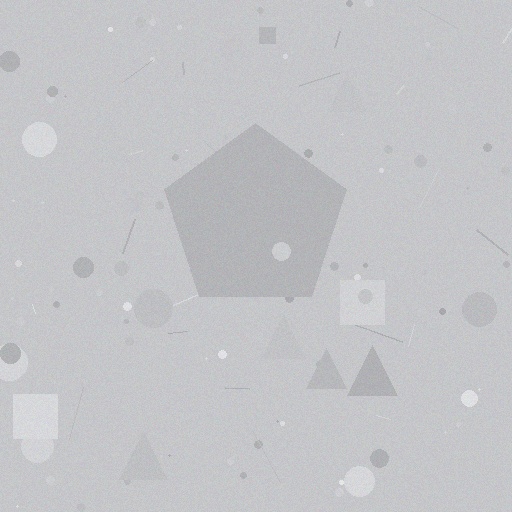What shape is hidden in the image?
A pentagon is hidden in the image.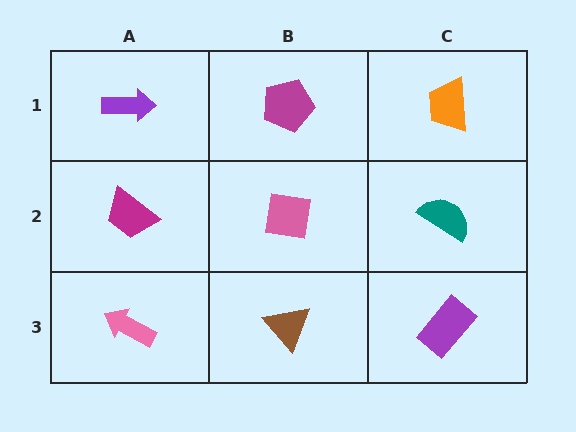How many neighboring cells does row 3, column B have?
3.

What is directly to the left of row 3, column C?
A brown triangle.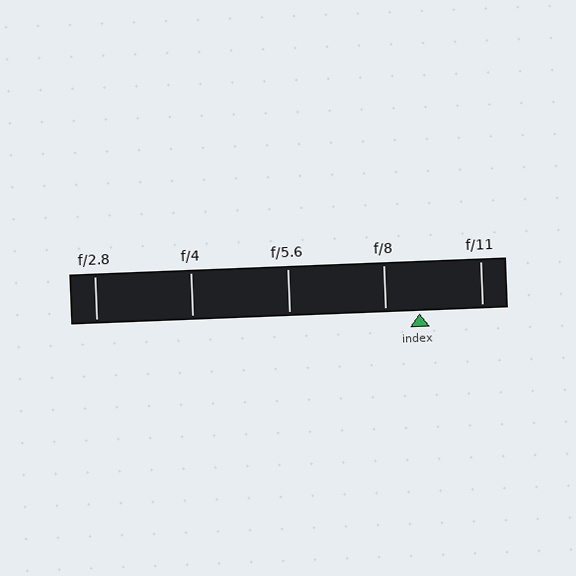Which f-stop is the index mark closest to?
The index mark is closest to f/8.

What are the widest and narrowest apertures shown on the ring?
The widest aperture shown is f/2.8 and the narrowest is f/11.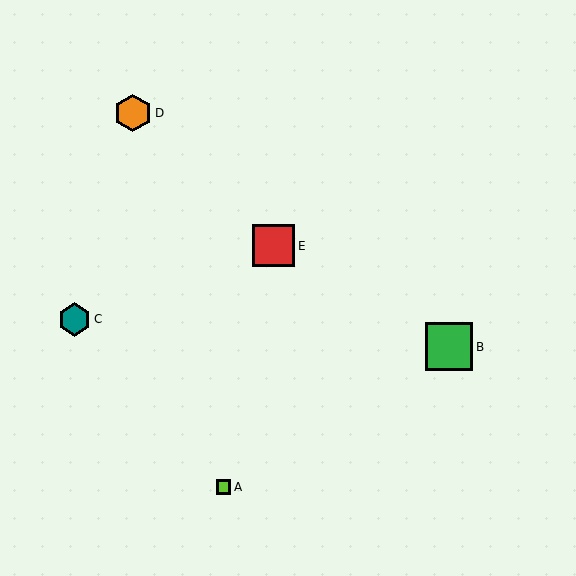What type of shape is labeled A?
Shape A is a lime square.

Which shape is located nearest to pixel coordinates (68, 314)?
The teal hexagon (labeled C) at (75, 319) is nearest to that location.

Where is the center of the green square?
The center of the green square is at (449, 347).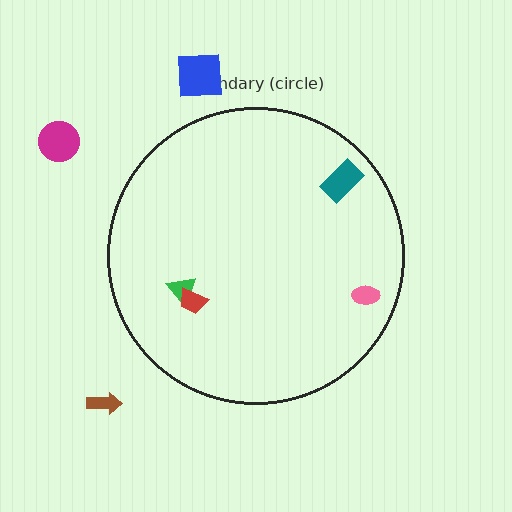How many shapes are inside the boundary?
4 inside, 3 outside.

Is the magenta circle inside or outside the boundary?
Outside.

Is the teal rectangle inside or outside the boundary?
Inside.